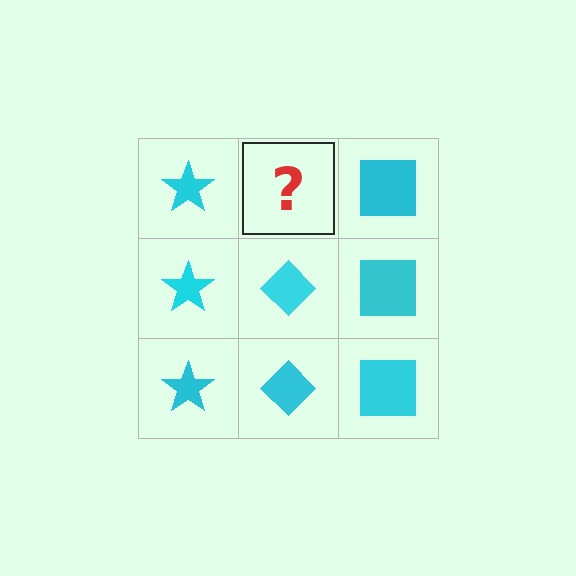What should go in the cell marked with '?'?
The missing cell should contain a cyan diamond.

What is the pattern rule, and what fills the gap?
The rule is that each column has a consistent shape. The gap should be filled with a cyan diamond.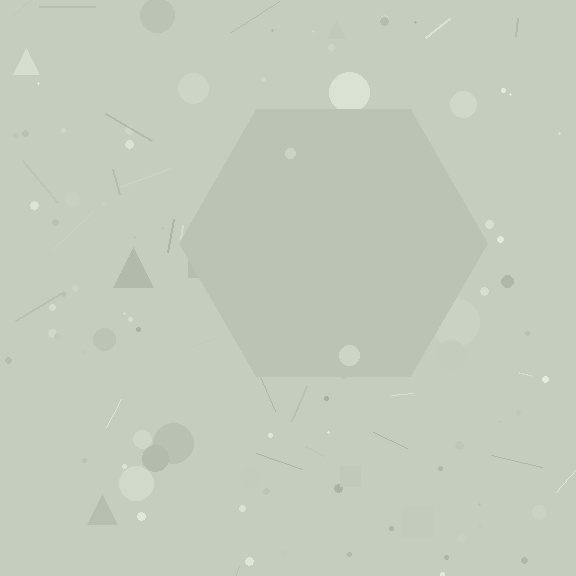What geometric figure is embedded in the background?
A hexagon is embedded in the background.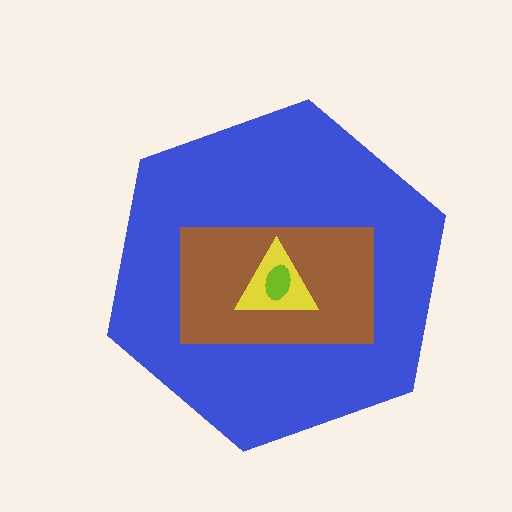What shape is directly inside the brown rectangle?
The yellow triangle.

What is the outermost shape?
The blue hexagon.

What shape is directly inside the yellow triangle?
The lime ellipse.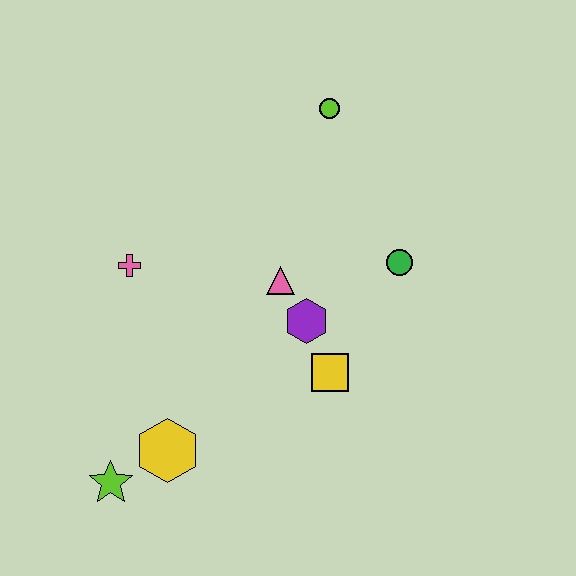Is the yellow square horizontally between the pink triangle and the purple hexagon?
No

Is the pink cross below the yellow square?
No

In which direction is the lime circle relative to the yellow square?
The lime circle is above the yellow square.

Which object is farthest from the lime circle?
The lime star is farthest from the lime circle.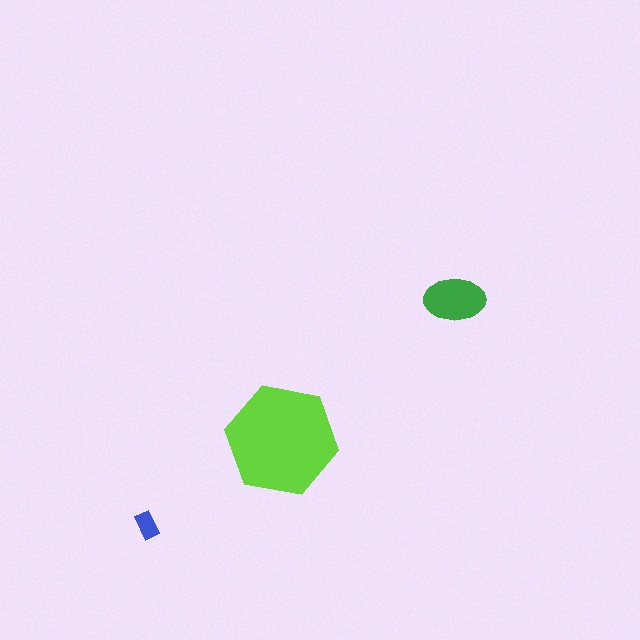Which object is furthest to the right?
The green ellipse is rightmost.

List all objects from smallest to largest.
The blue rectangle, the green ellipse, the lime hexagon.